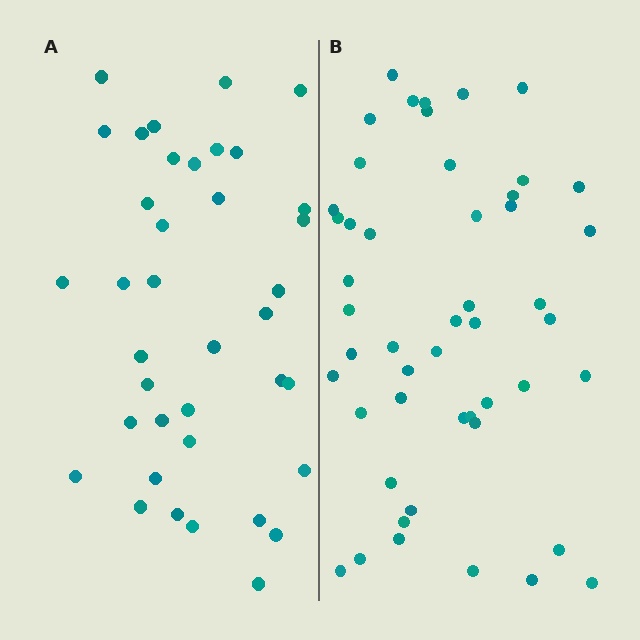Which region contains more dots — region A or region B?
Region B (the right region) has more dots.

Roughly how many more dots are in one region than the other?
Region B has roughly 12 or so more dots than region A.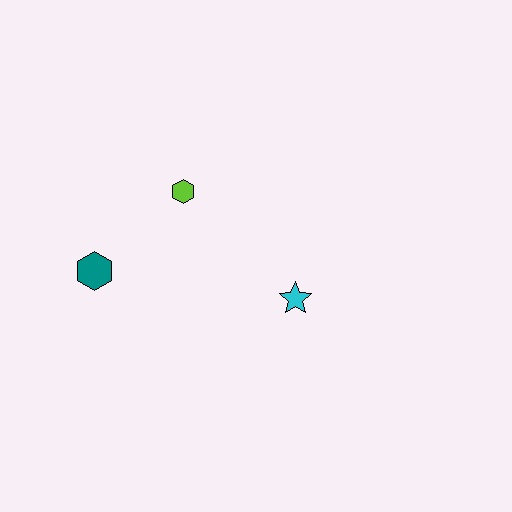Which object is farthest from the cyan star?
The teal hexagon is farthest from the cyan star.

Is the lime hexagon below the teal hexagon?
No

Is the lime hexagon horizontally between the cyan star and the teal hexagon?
Yes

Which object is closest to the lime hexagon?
The teal hexagon is closest to the lime hexagon.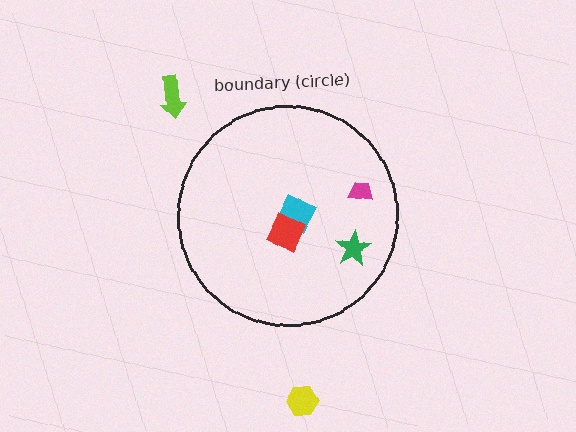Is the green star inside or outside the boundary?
Inside.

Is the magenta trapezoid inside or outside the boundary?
Inside.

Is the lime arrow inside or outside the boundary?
Outside.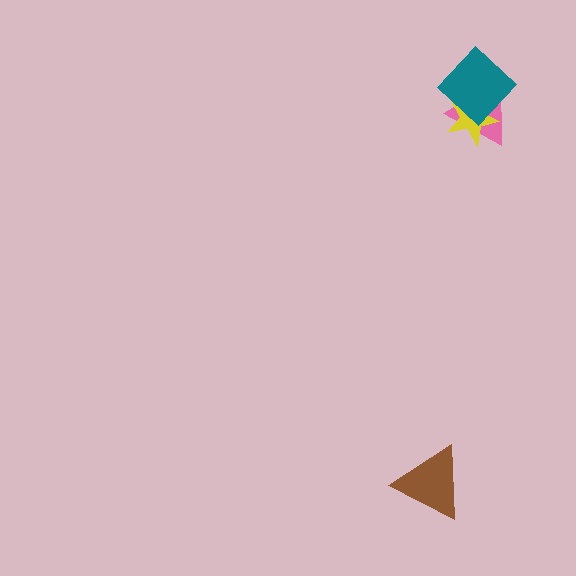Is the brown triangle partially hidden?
No, no other shape covers it.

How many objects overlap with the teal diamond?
2 objects overlap with the teal diamond.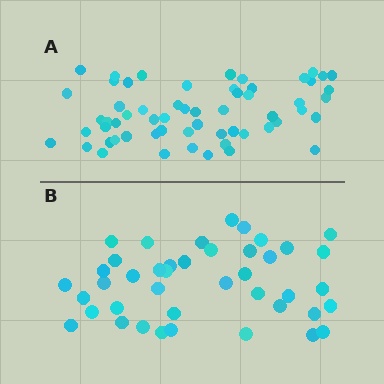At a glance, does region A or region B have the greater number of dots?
Region A (the top region) has more dots.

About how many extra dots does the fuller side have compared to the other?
Region A has approximately 15 more dots than region B.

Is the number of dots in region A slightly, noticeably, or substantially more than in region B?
Region A has noticeably more, but not dramatically so. The ratio is roughly 1.4 to 1.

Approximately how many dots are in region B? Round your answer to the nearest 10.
About 40 dots. (The exact count is 42, which rounds to 40.)